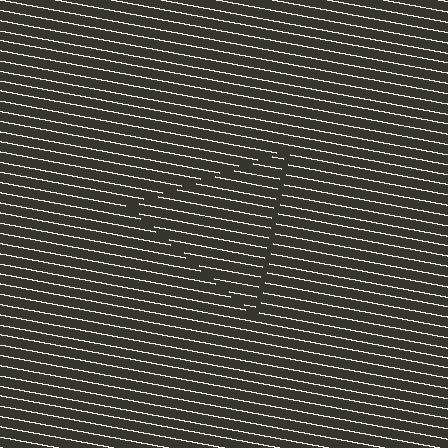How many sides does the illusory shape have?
3 sides — the line-ends trace a triangle.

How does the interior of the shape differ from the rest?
The interior of the shape contains the same grating, shifted by half a period — the contour is defined by the phase discontinuity where line-ends from the inner and outer gratings abut.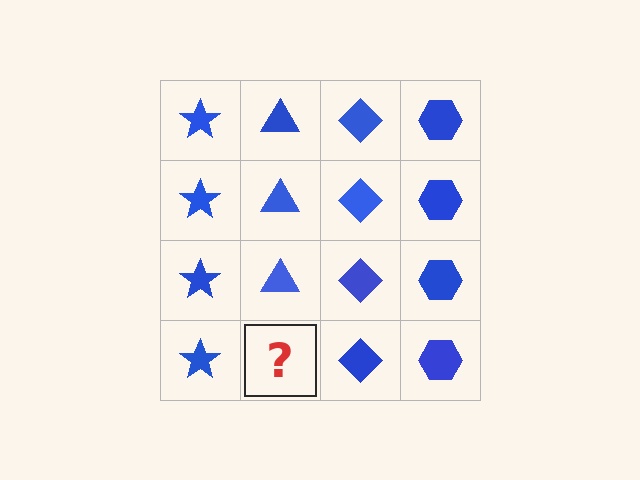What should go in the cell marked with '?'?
The missing cell should contain a blue triangle.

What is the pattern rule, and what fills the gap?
The rule is that each column has a consistent shape. The gap should be filled with a blue triangle.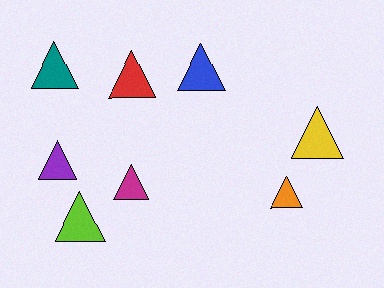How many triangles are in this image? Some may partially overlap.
There are 8 triangles.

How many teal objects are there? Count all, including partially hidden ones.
There is 1 teal object.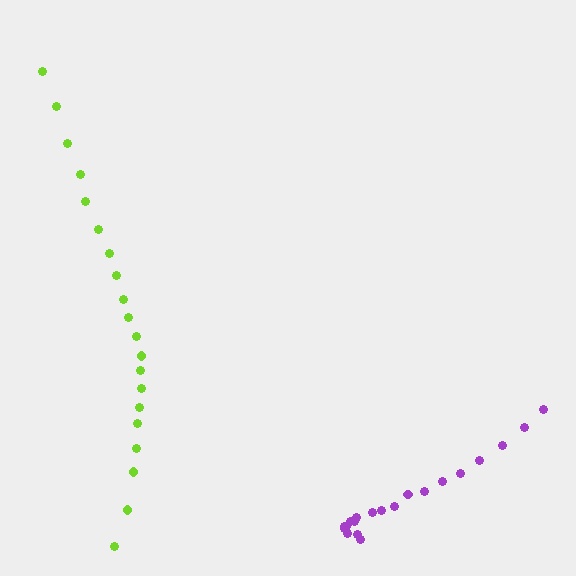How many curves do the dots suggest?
There are 2 distinct paths.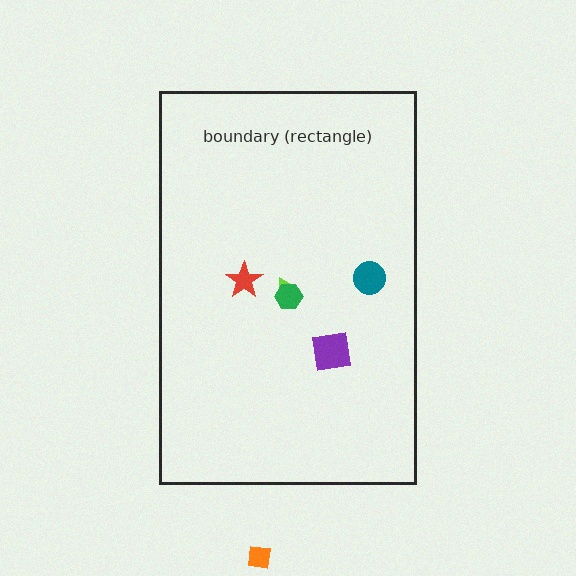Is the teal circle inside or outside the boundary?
Inside.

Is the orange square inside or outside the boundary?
Outside.